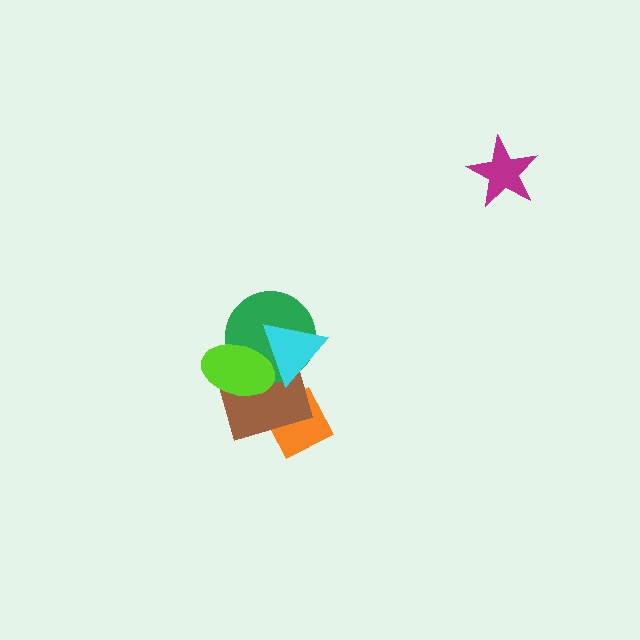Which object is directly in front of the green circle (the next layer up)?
The cyan triangle is directly in front of the green circle.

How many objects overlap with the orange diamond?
1 object overlaps with the orange diamond.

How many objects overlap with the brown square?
4 objects overlap with the brown square.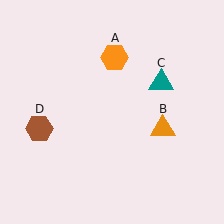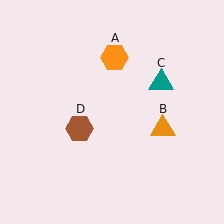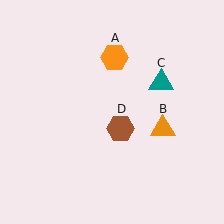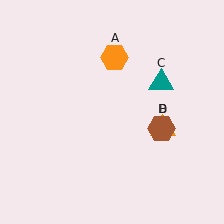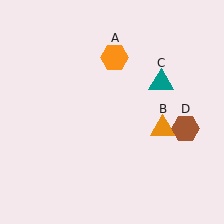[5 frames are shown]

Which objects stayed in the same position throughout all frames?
Orange hexagon (object A) and orange triangle (object B) and teal triangle (object C) remained stationary.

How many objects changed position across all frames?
1 object changed position: brown hexagon (object D).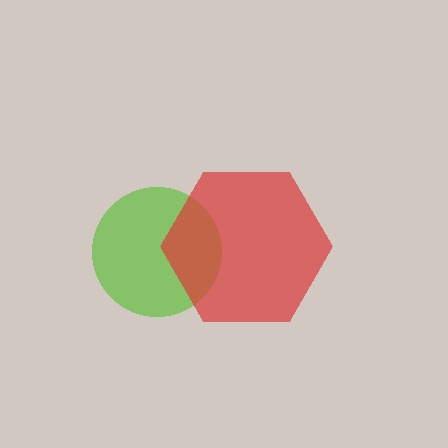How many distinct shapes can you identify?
There are 2 distinct shapes: a lime circle, a red hexagon.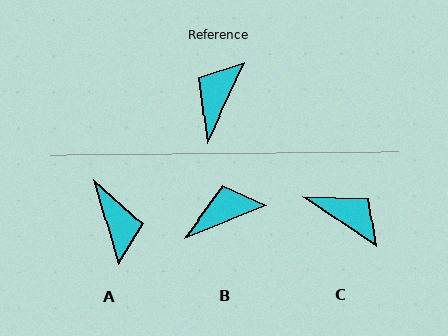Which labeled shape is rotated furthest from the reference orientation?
A, about 139 degrees away.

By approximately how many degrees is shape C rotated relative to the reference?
Approximately 99 degrees clockwise.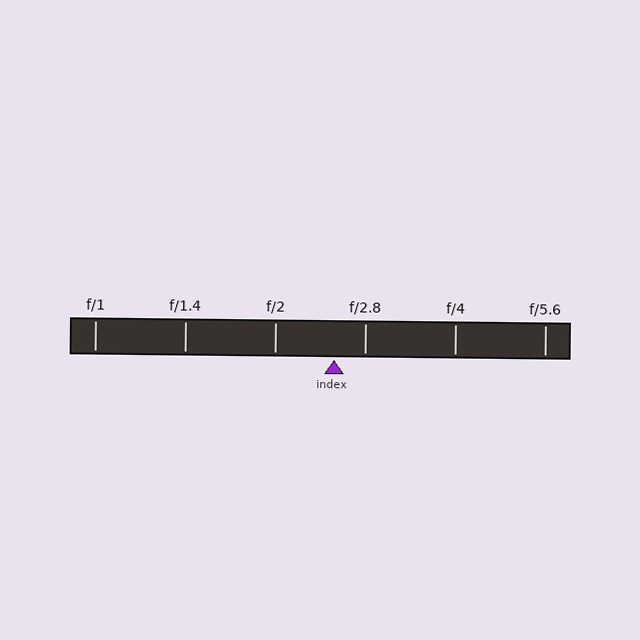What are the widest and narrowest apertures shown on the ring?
The widest aperture shown is f/1 and the narrowest is f/5.6.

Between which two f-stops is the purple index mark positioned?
The index mark is between f/2 and f/2.8.